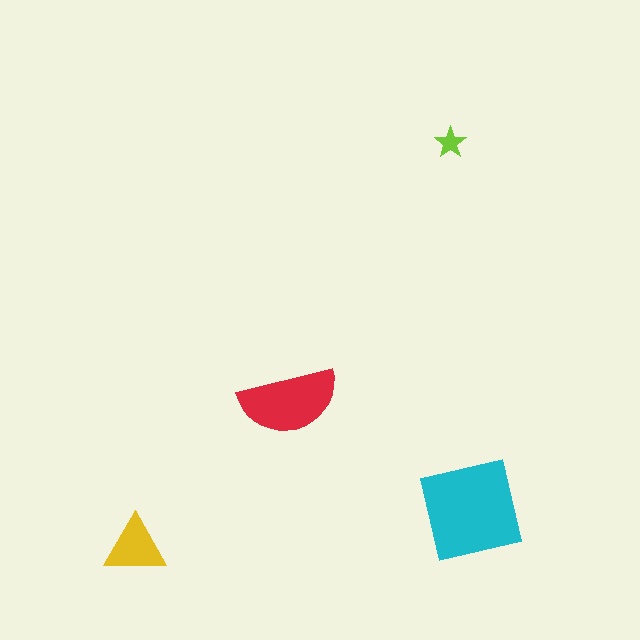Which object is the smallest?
The lime star.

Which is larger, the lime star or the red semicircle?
The red semicircle.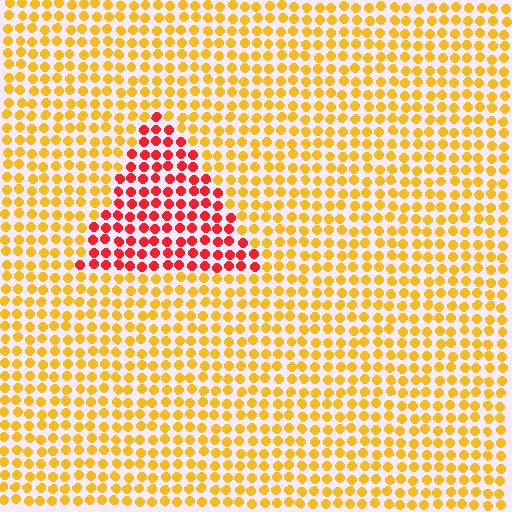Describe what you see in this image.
The image is filled with small yellow elements in a uniform arrangement. A triangle-shaped region is visible where the elements are tinted to a slightly different hue, forming a subtle color boundary.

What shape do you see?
I see a triangle.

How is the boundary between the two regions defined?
The boundary is defined purely by a slight shift in hue (about 48 degrees). Spacing, size, and orientation are identical on both sides.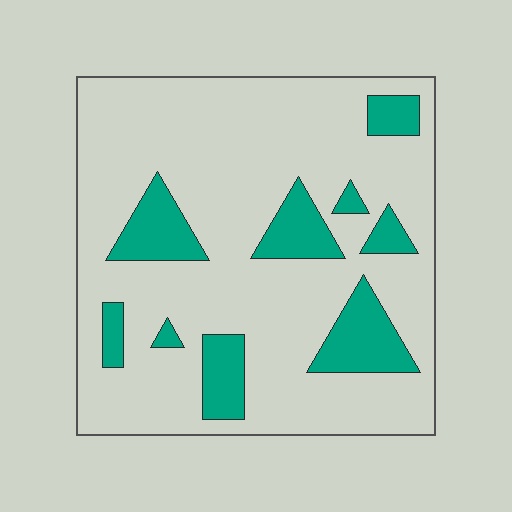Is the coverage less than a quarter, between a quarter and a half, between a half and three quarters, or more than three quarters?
Less than a quarter.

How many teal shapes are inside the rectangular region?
9.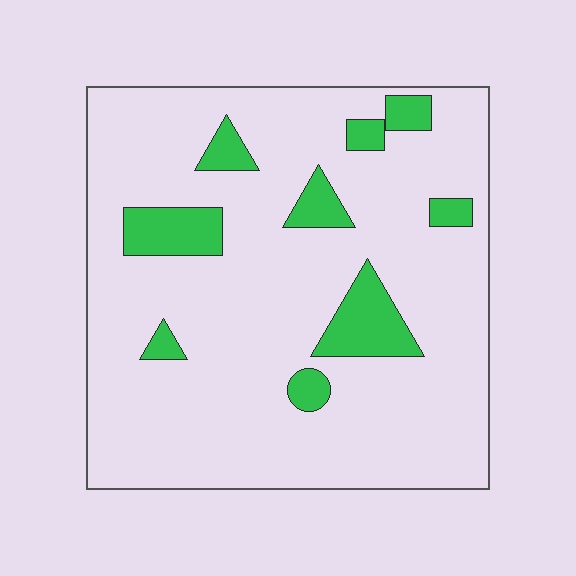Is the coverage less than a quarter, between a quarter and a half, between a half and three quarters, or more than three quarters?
Less than a quarter.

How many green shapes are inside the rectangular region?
9.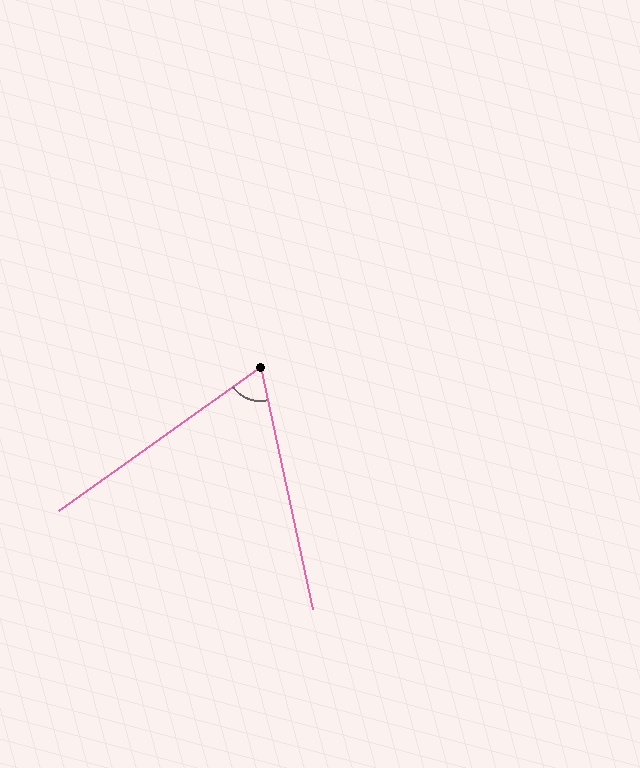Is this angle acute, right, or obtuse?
It is acute.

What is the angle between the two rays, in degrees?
Approximately 67 degrees.